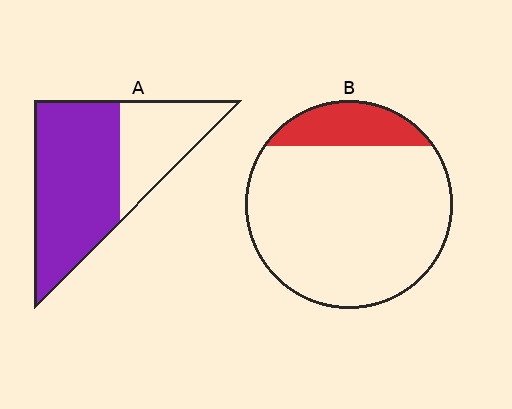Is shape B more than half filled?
No.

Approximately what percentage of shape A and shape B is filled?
A is approximately 65% and B is approximately 15%.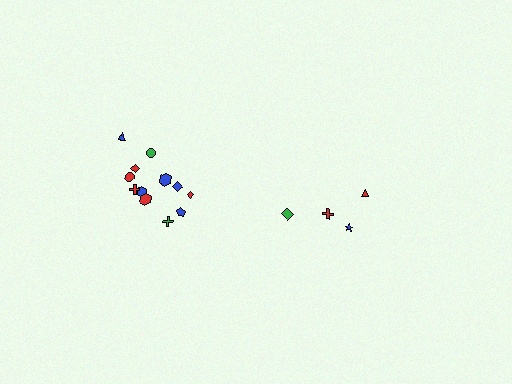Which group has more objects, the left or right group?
The left group.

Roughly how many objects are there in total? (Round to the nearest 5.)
Roughly 15 objects in total.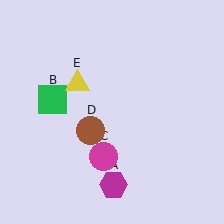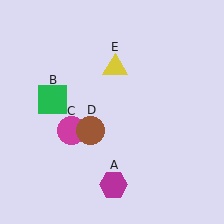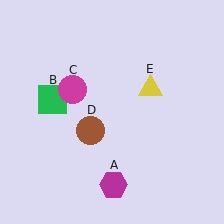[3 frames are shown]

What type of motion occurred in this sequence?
The magenta circle (object C), yellow triangle (object E) rotated clockwise around the center of the scene.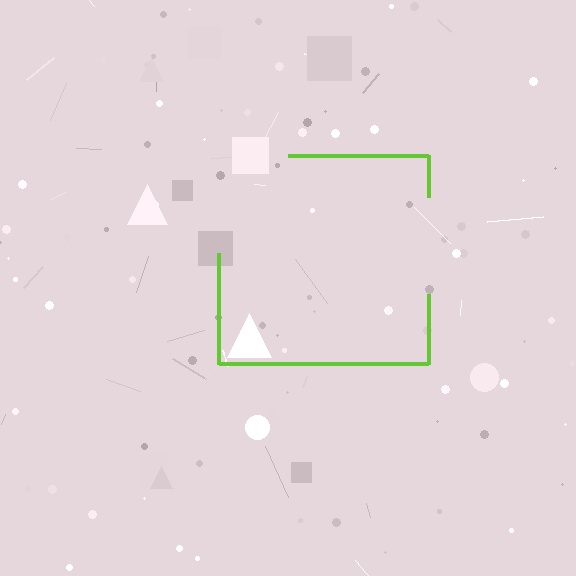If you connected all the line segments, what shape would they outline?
They would outline a square.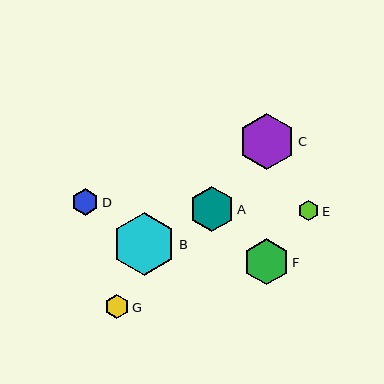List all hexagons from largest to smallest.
From largest to smallest: B, C, F, A, D, G, E.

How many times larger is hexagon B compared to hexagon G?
Hexagon B is approximately 2.7 times the size of hexagon G.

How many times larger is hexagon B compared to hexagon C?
Hexagon B is approximately 1.1 times the size of hexagon C.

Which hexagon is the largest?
Hexagon B is the largest with a size of approximately 63 pixels.